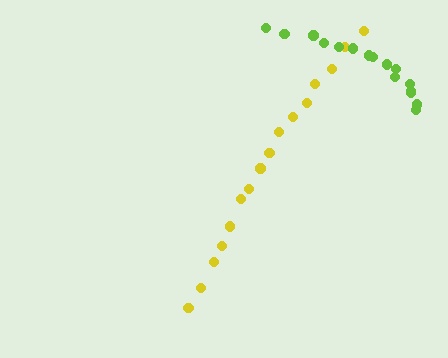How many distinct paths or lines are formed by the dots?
There are 2 distinct paths.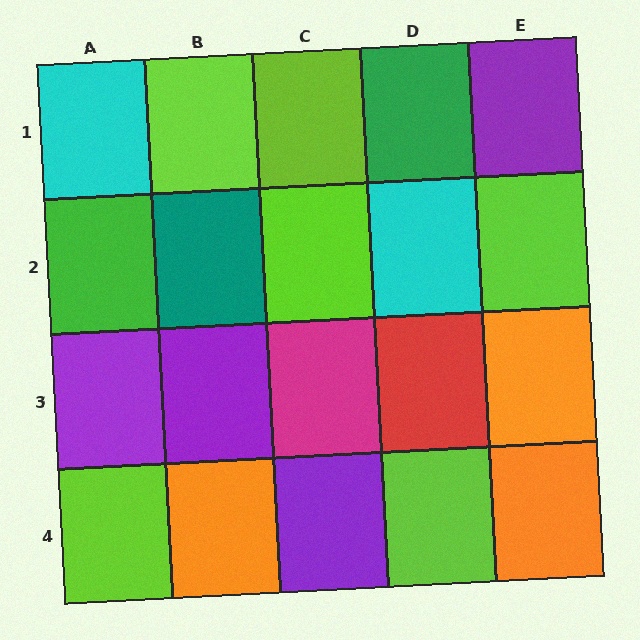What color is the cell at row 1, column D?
Green.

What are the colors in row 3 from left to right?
Purple, purple, magenta, red, orange.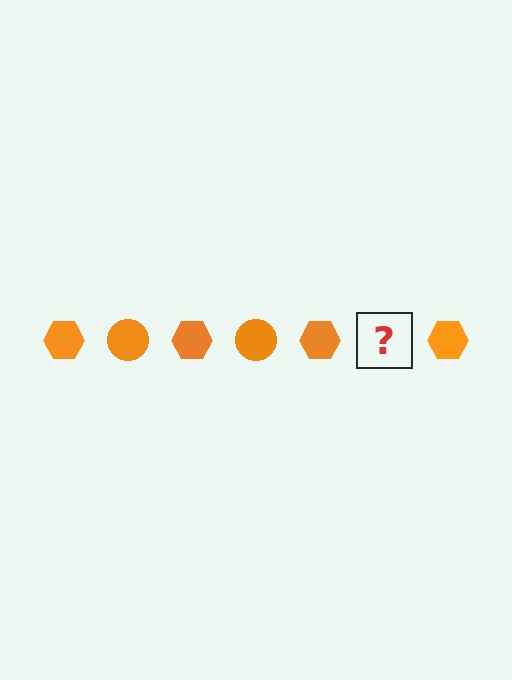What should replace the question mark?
The question mark should be replaced with an orange circle.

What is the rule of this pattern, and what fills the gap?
The rule is that the pattern cycles through hexagon, circle shapes in orange. The gap should be filled with an orange circle.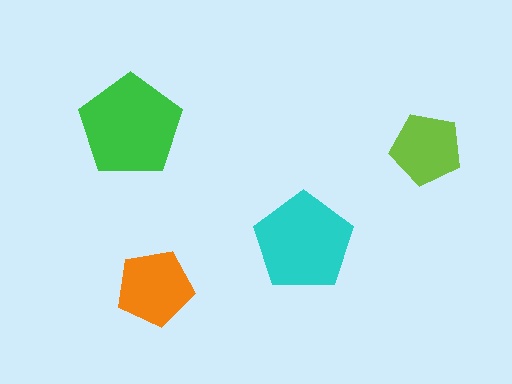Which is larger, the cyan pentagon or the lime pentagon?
The cyan one.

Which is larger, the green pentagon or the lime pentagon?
The green one.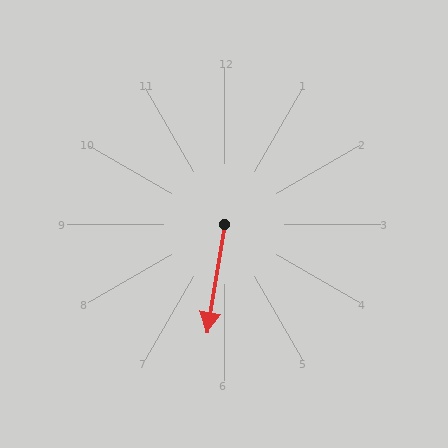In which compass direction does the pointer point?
South.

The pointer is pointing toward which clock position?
Roughly 6 o'clock.